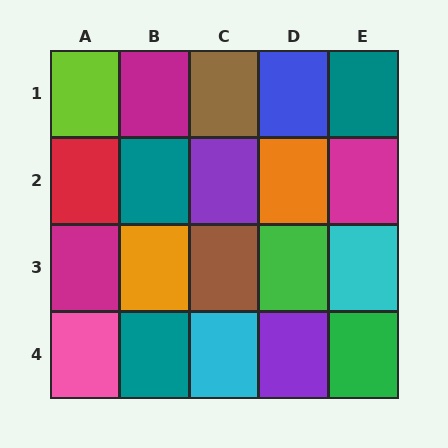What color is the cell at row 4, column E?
Green.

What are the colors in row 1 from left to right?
Lime, magenta, brown, blue, teal.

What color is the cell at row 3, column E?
Cyan.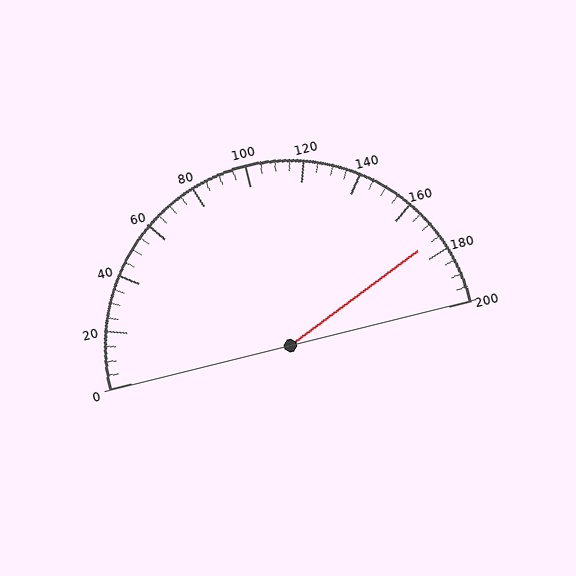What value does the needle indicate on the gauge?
The needle indicates approximately 175.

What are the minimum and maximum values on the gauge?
The gauge ranges from 0 to 200.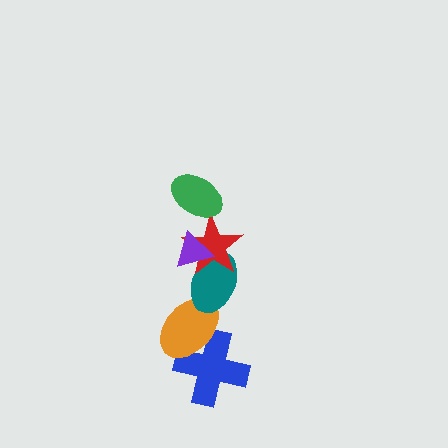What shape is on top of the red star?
The purple triangle is on top of the red star.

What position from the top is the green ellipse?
The green ellipse is 1st from the top.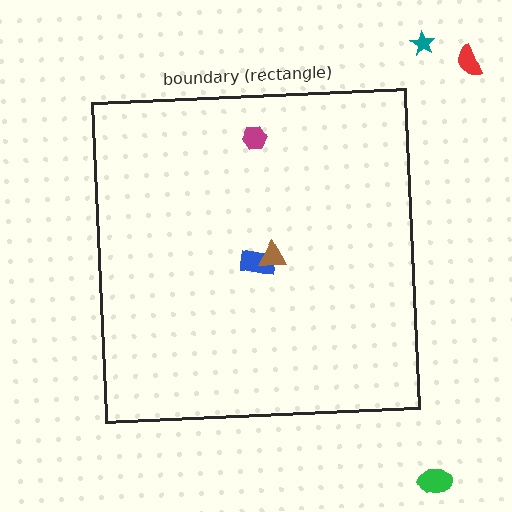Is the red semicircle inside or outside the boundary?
Outside.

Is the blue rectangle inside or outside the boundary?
Inside.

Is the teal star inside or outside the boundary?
Outside.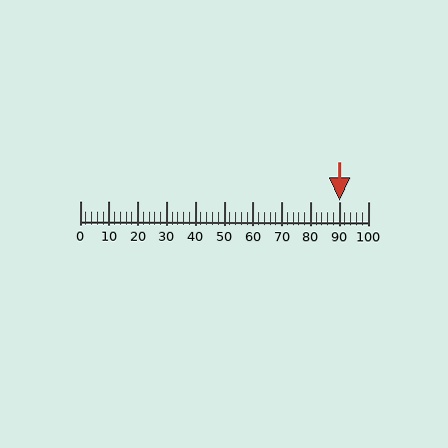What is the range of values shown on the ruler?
The ruler shows values from 0 to 100.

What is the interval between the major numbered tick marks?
The major tick marks are spaced 10 units apart.